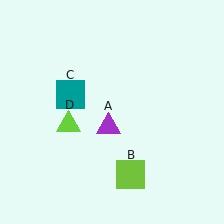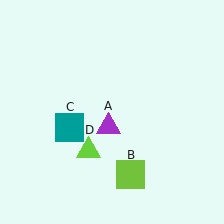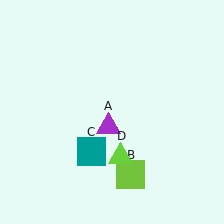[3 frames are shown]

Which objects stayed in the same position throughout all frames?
Purple triangle (object A) and lime square (object B) remained stationary.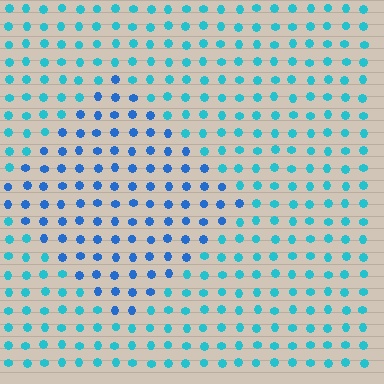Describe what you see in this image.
The image is filled with small cyan elements in a uniform arrangement. A diamond-shaped region is visible where the elements are tinted to a slightly different hue, forming a subtle color boundary.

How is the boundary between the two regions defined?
The boundary is defined purely by a slight shift in hue (about 30 degrees). Spacing, size, and orientation are identical on both sides.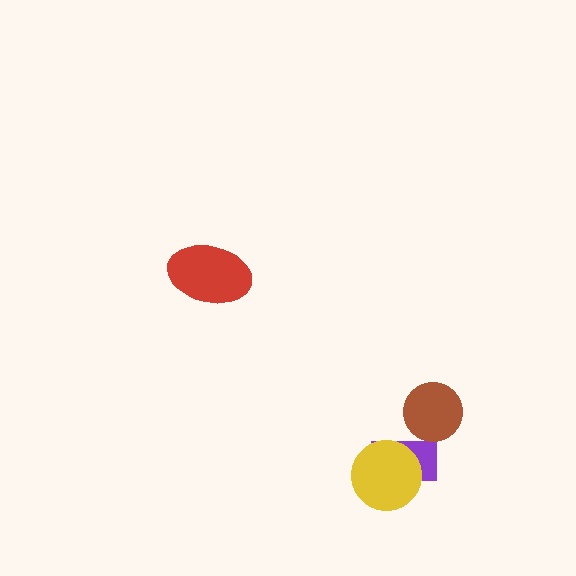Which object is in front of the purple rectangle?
The yellow circle is in front of the purple rectangle.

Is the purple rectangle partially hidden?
Yes, it is partially covered by another shape.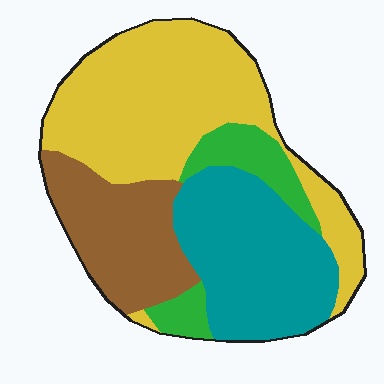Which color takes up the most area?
Yellow, at roughly 40%.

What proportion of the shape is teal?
Teal takes up between a sixth and a third of the shape.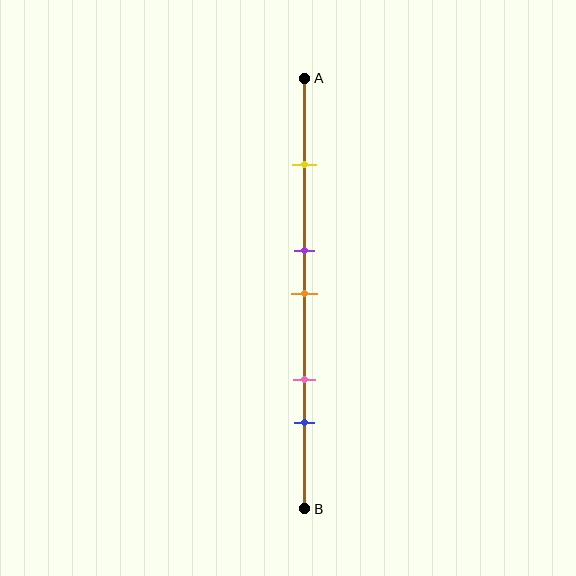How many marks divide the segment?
There are 5 marks dividing the segment.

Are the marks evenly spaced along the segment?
No, the marks are not evenly spaced.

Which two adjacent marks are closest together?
The purple and orange marks are the closest adjacent pair.